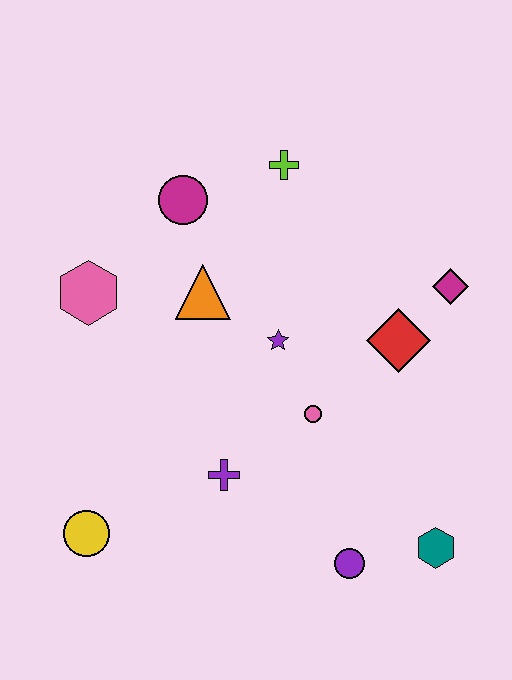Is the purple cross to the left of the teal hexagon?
Yes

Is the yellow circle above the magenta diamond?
No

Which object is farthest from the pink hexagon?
The teal hexagon is farthest from the pink hexagon.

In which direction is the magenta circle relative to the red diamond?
The magenta circle is to the left of the red diamond.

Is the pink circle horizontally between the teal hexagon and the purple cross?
Yes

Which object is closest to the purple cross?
The pink circle is closest to the purple cross.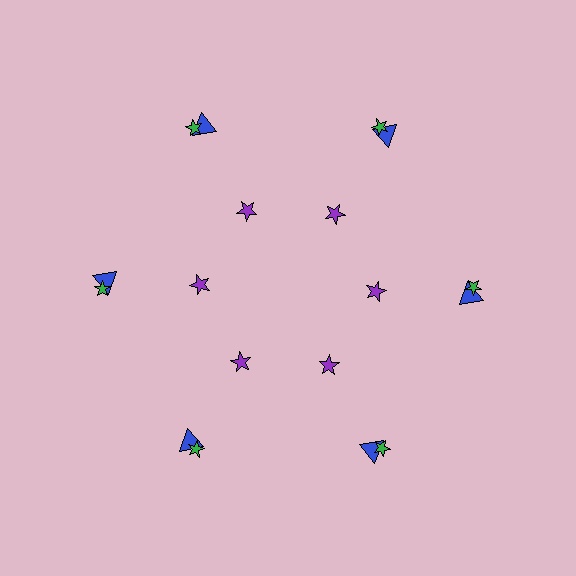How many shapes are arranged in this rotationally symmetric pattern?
There are 18 shapes, arranged in 6 groups of 3.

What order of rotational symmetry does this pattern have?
This pattern has 6-fold rotational symmetry.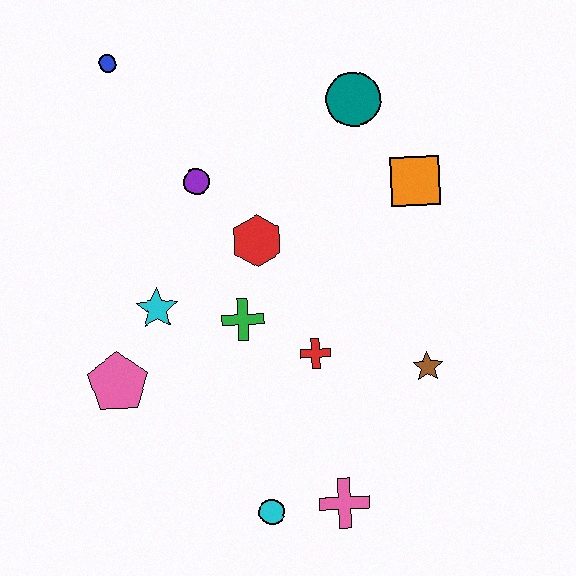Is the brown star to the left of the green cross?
No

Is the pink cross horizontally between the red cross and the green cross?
No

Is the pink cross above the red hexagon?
No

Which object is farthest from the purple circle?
The pink cross is farthest from the purple circle.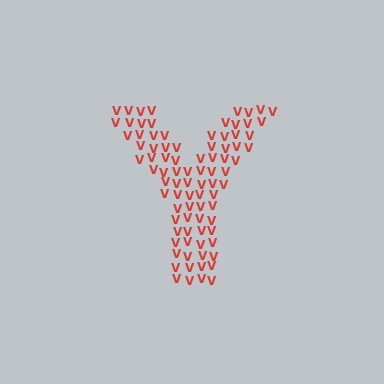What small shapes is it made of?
It is made of small letter V's.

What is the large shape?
The large shape is the letter Y.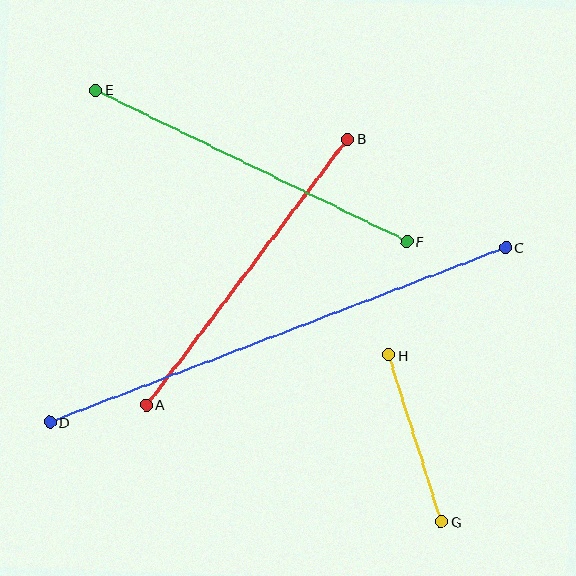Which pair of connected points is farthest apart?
Points C and D are farthest apart.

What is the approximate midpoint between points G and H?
The midpoint is at approximately (415, 438) pixels.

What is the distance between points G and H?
The distance is approximately 175 pixels.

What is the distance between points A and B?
The distance is approximately 333 pixels.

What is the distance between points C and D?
The distance is approximately 488 pixels.